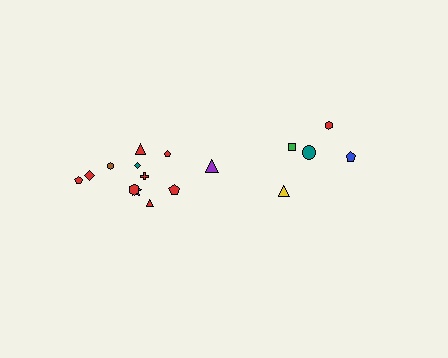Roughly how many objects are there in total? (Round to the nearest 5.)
Roughly 15 objects in total.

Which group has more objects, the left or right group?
The left group.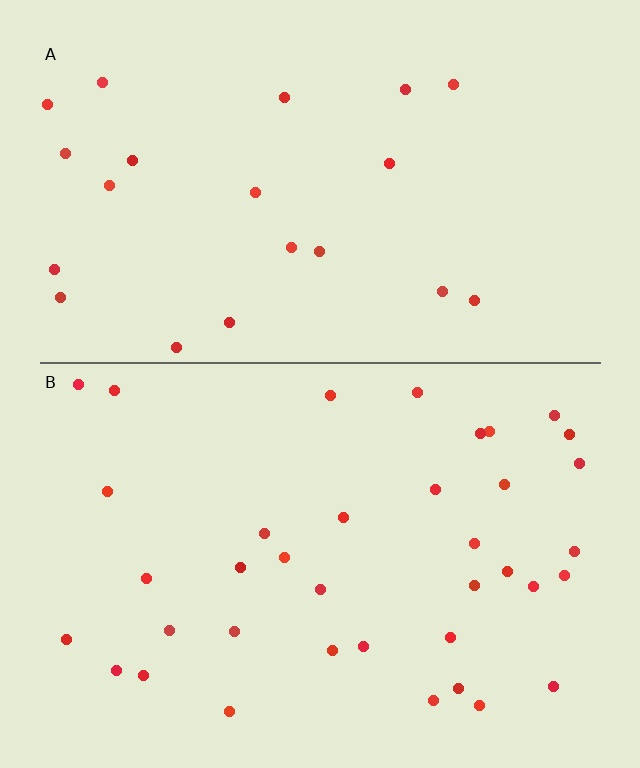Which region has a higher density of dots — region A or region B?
B (the bottom).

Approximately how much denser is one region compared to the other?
Approximately 1.8× — region B over region A.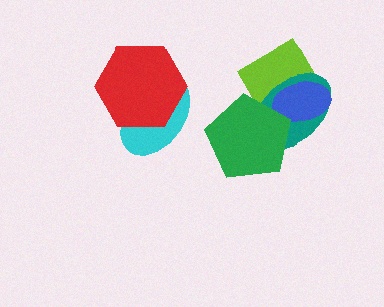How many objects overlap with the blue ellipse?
3 objects overlap with the blue ellipse.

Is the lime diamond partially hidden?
Yes, it is partially covered by another shape.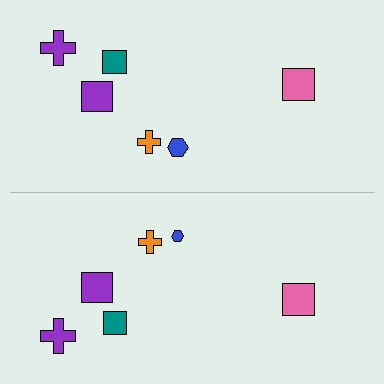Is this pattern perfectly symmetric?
No, the pattern is not perfectly symmetric. The blue hexagon on the bottom side has a different size than its mirror counterpart.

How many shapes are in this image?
There are 12 shapes in this image.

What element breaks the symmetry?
The blue hexagon on the bottom side has a different size than its mirror counterpart.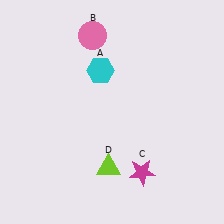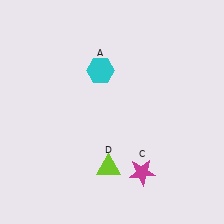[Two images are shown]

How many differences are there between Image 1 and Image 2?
There is 1 difference between the two images.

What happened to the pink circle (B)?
The pink circle (B) was removed in Image 2. It was in the top-left area of Image 1.